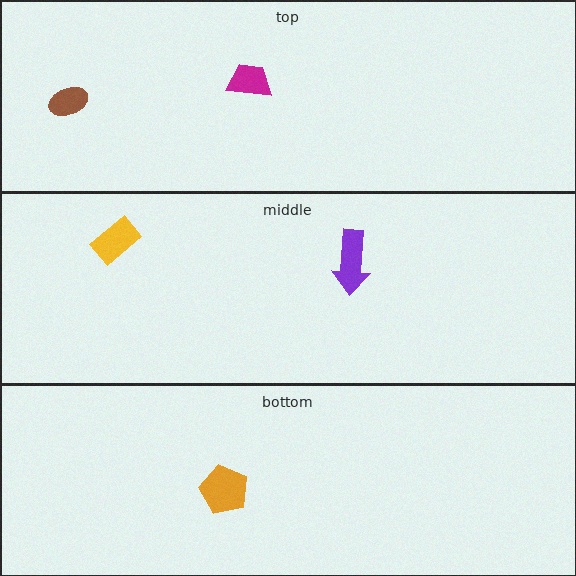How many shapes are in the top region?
2.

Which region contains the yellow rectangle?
The middle region.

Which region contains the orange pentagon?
The bottom region.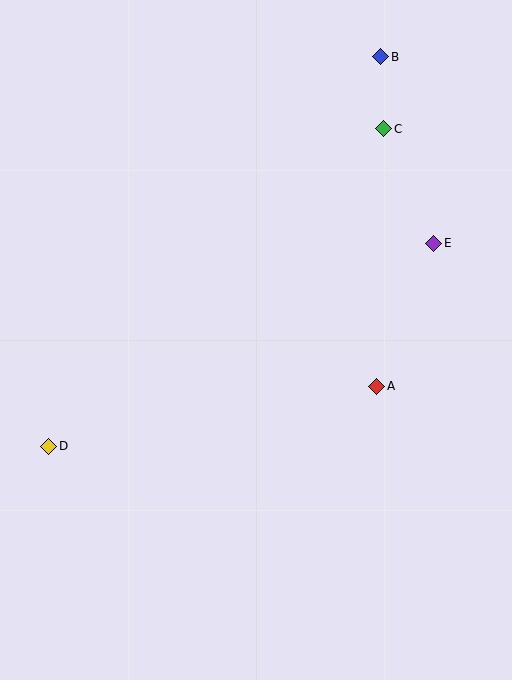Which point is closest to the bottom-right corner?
Point A is closest to the bottom-right corner.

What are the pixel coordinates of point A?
Point A is at (377, 386).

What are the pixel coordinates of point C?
Point C is at (384, 129).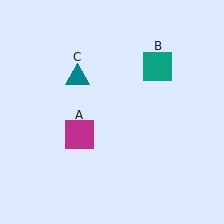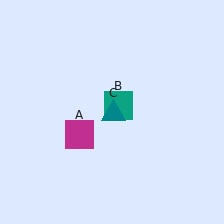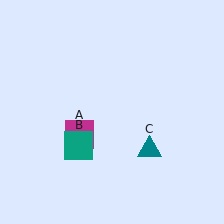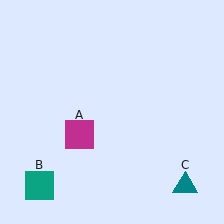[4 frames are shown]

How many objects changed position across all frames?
2 objects changed position: teal square (object B), teal triangle (object C).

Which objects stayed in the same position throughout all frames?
Magenta square (object A) remained stationary.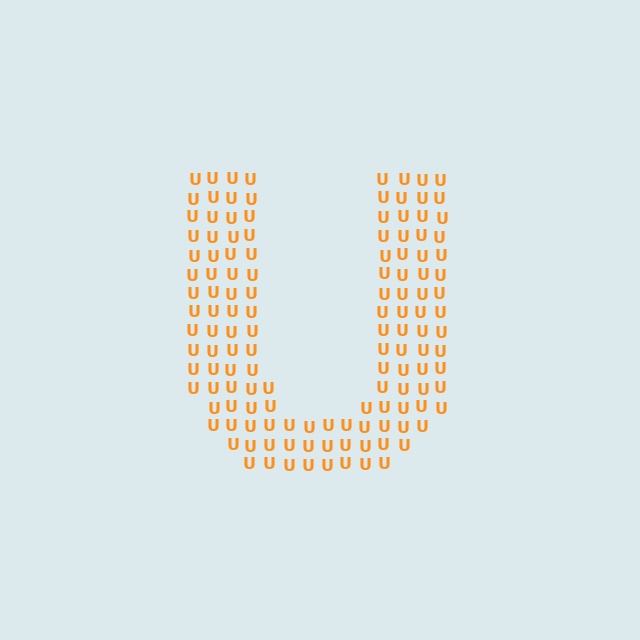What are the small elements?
The small elements are letter U's.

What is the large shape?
The large shape is the letter U.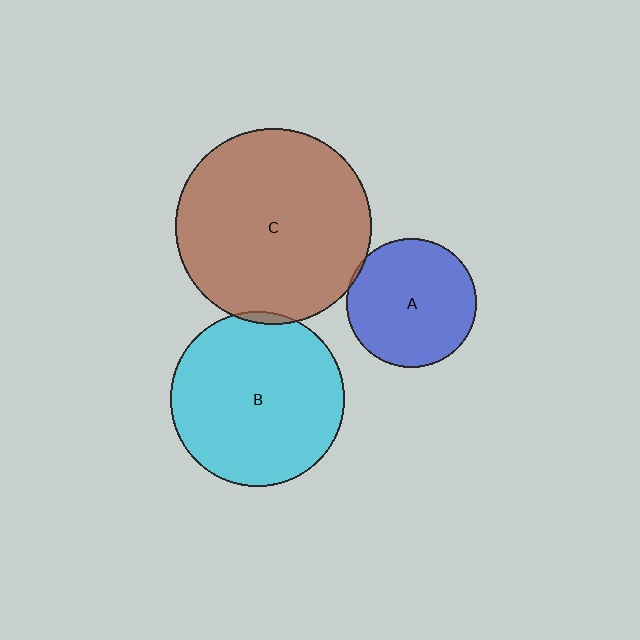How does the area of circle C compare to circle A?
Approximately 2.3 times.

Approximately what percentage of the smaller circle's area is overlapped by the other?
Approximately 5%.